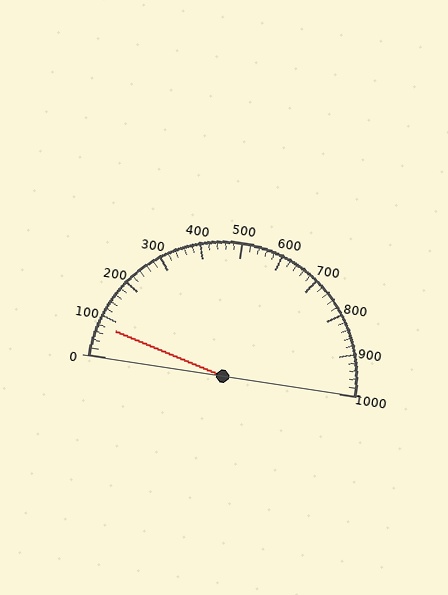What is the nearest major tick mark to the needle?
The nearest major tick mark is 100.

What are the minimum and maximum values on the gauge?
The gauge ranges from 0 to 1000.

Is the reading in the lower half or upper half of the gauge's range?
The reading is in the lower half of the range (0 to 1000).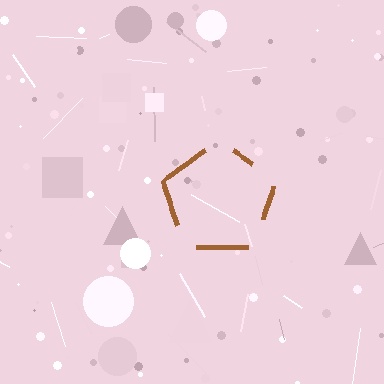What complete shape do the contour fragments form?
The contour fragments form a pentagon.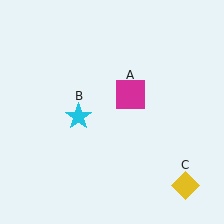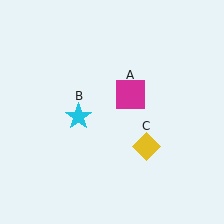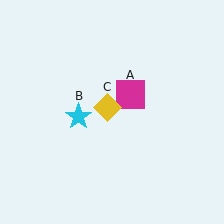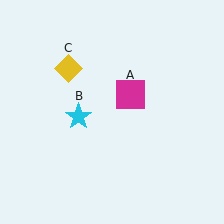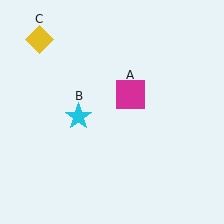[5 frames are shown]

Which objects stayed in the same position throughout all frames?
Magenta square (object A) and cyan star (object B) remained stationary.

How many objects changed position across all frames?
1 object changed position: yellow diamond (object C).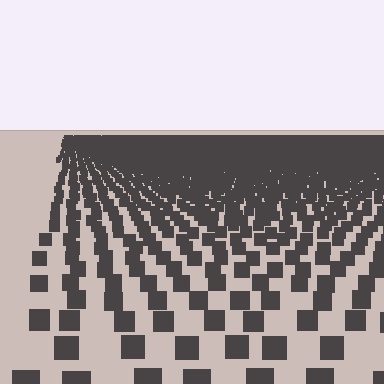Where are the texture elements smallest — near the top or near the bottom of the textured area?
Near the top.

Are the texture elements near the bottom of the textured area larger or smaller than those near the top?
Larger. Near the bottom, elements are closer to the viewer and appear at a bigger on-screen size.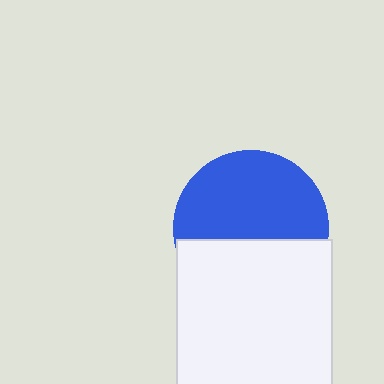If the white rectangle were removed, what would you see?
You would see the complete blue circle.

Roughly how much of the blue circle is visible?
About half of it is visible (roughly 59%).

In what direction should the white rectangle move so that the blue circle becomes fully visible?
The white rectangle should move down. That is the shortest direction to clear the overlap and leave the blue circle fully visible.